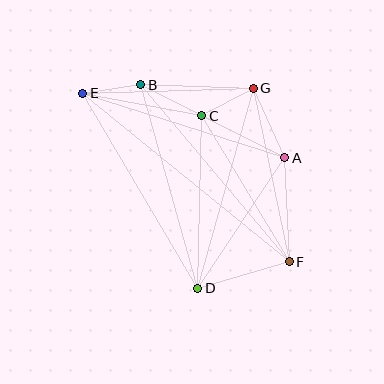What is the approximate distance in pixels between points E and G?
The distance between E and G is approximately 170 pixels.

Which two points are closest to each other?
Points C and G are closest to each other.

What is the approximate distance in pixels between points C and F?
The distance between C and F is approximately 170 pixels.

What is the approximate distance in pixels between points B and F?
The distance between B and F is approximately 231 pixels.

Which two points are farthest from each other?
Points E and F are farthest from each other.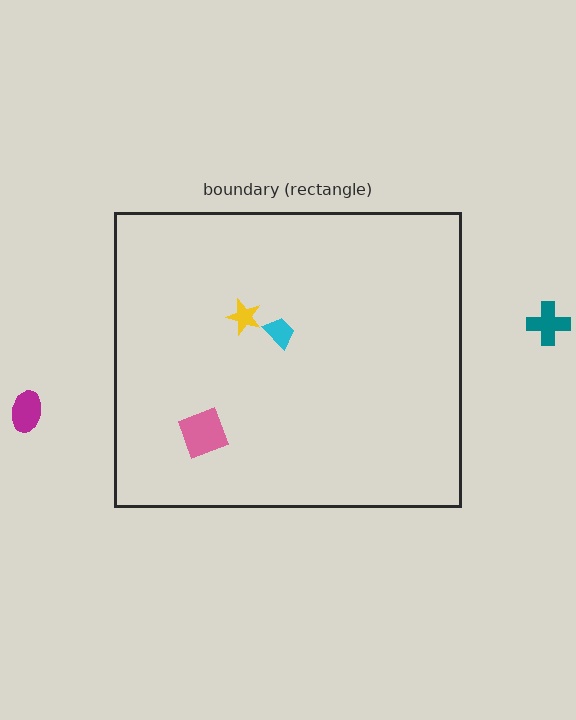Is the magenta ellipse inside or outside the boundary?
Outside.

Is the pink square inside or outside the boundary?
Inside.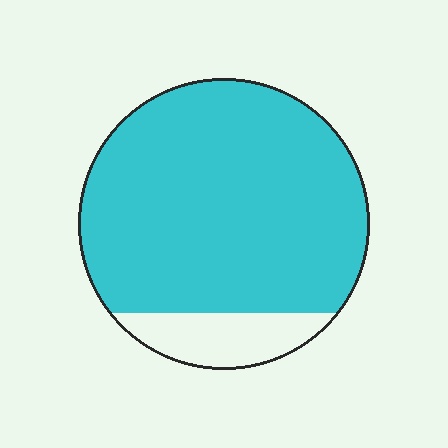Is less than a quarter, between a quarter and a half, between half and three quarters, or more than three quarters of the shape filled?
More than three quarters.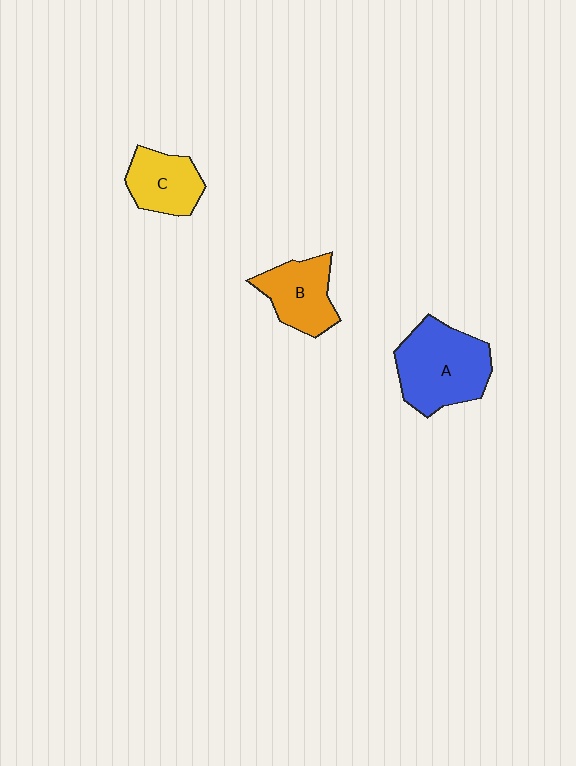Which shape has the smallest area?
Shape C (yellow).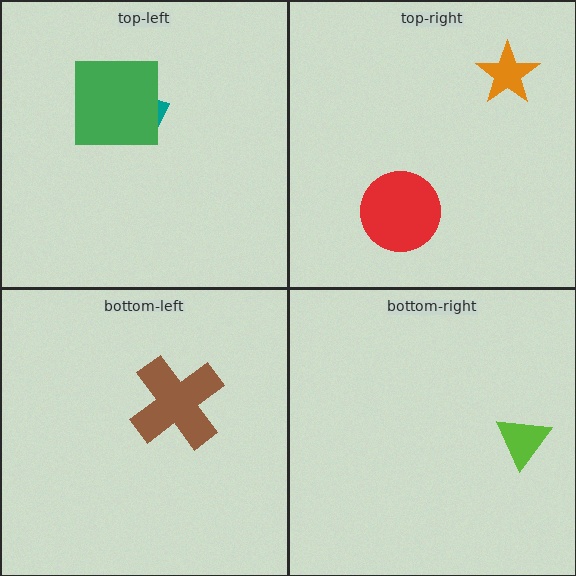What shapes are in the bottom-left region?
The brown cross.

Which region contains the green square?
The top-left region.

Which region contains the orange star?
The top-right region.